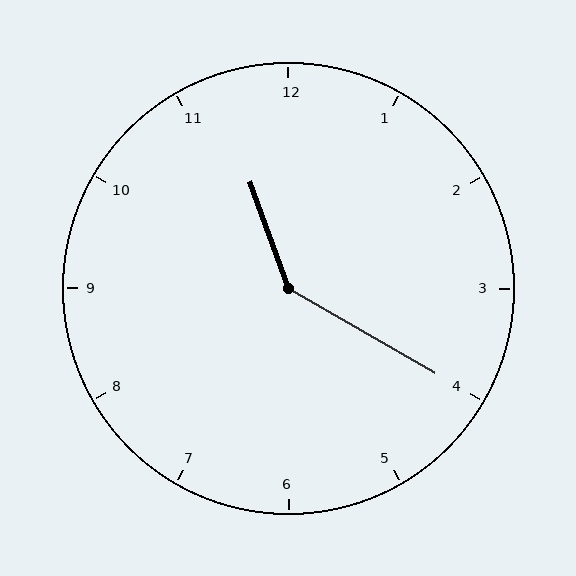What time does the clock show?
11:20.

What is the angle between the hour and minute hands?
Approximately 140 degrees.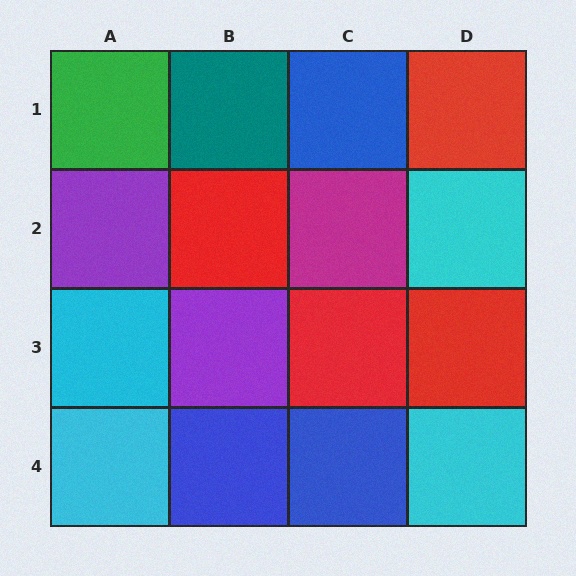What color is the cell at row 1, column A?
Green.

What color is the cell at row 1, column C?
Blue.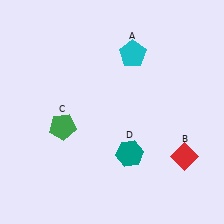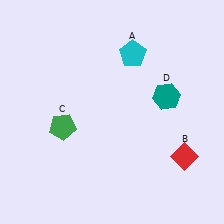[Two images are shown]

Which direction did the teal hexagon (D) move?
The teal hexagon (D) moved up.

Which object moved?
The teal hexagon (D) moved up.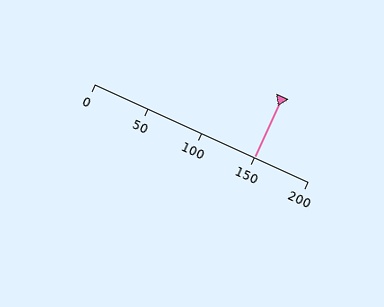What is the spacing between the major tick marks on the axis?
The major ticks are spaced 50 apart.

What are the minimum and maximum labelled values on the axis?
The axis runs from 0 to 200.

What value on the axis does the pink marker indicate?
The marker indicates approximately 150.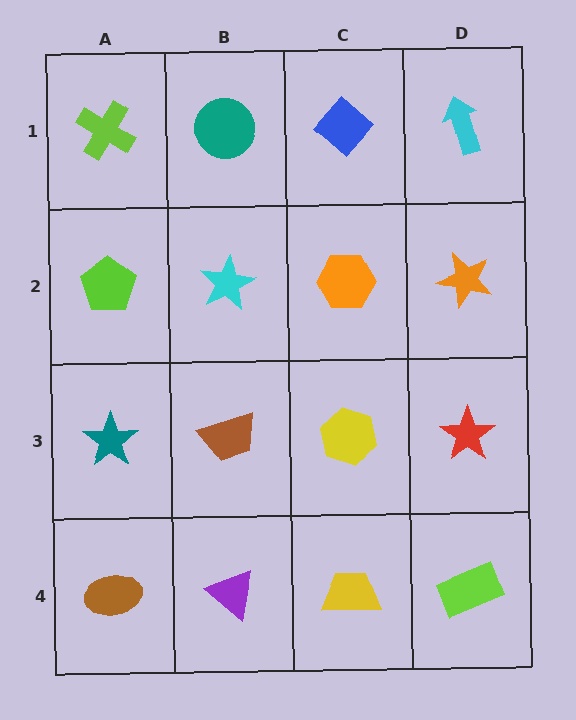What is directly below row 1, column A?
A lime pentagon.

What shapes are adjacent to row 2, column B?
A teal circle (row 1, column B), a brown trapezoid (row 3, column B), a lime pentagon (row 2, column A), an orange hexagon (row 2, column C).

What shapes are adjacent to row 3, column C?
An orange hexagon (row 2, column C), a yellow trapezoid (row 4, column C), a brown trapezoid (row 3, column B), a red star (row 3, column D).